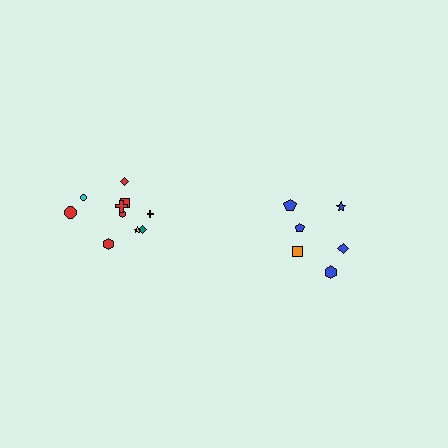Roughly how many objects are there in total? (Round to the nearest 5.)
Roughly 15 objects in total.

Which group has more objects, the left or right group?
The left group.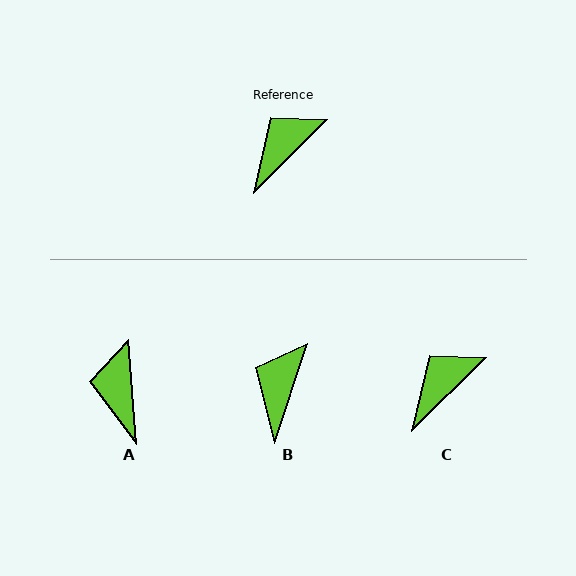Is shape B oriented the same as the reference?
No, it is off by about 27 degrees.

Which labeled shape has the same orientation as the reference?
C.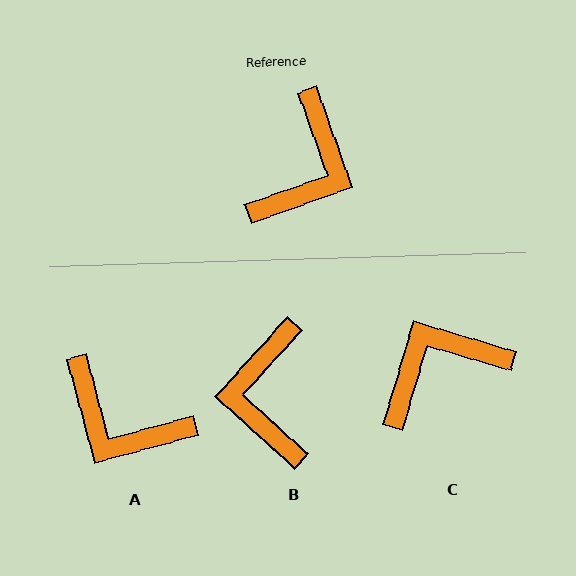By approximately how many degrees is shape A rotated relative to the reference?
Approximately 94 degrees clockwise.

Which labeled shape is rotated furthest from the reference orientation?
B, about 152 degrees away.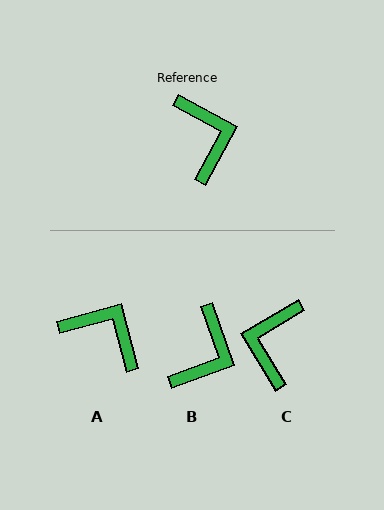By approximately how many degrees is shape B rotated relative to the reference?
Approximately 42 degrees clockwise.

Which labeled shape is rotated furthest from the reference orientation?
C, about 149 degrees away.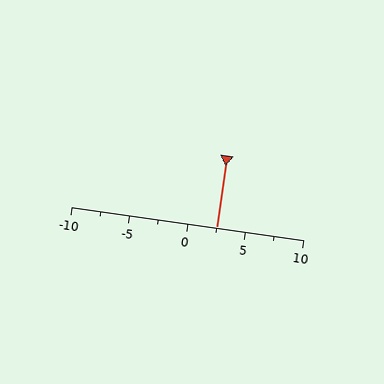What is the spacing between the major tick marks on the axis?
The major ticks are spaced 5 apart.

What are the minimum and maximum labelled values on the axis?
The axis runs from -10 to 10.